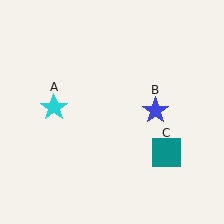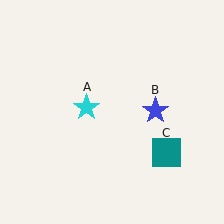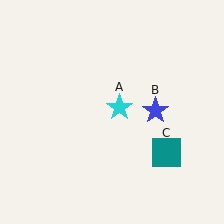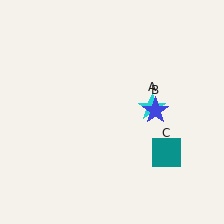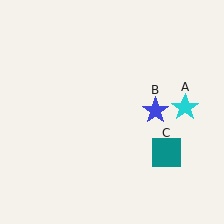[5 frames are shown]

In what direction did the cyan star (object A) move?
The cyan star (object A) moved right.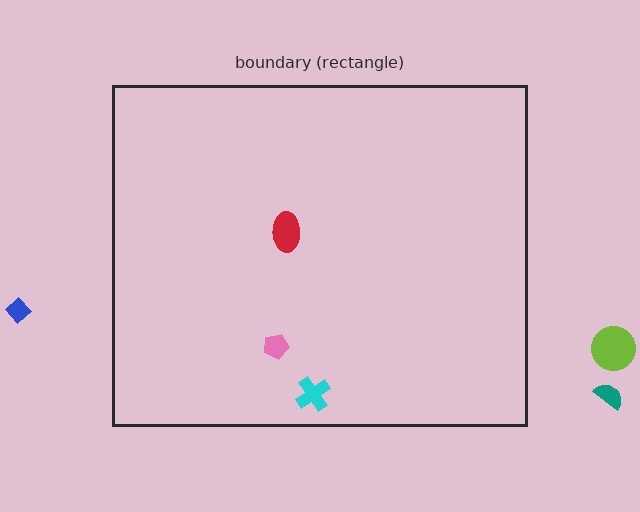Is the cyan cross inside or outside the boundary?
Inside.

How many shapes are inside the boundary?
3 inside, 3 outside.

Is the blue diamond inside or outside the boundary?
Outside.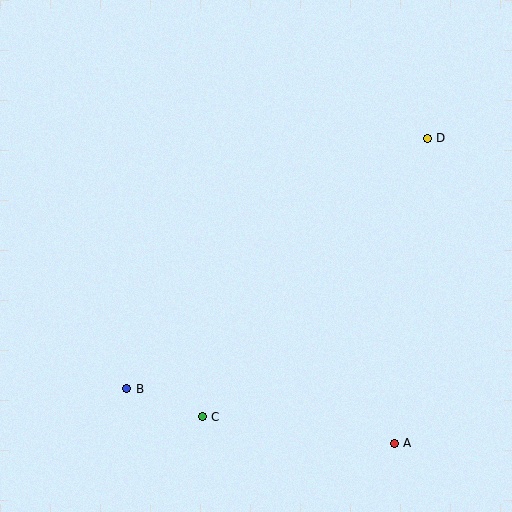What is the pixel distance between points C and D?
The distance between C and D is 358 pixels.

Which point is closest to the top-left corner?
Point B is closest to the top-left corner.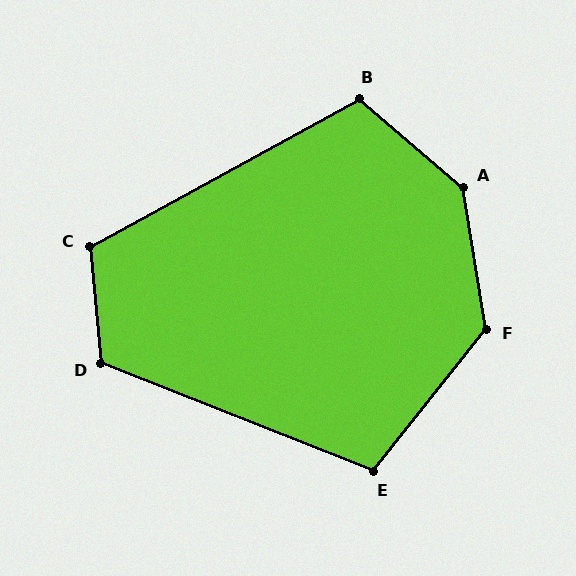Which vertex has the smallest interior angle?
E, at approximately 107 degrees.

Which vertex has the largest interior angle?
A, at approximately 139 degrees.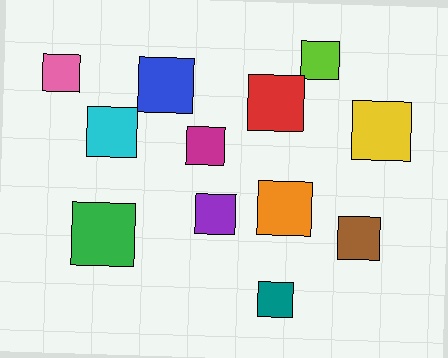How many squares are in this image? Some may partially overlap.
There are 12 squares.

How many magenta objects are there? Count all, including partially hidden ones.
There is 1 magenta object.